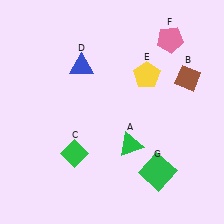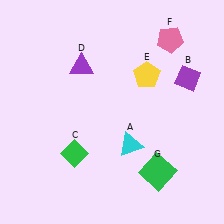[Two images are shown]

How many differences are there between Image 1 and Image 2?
There are 3 differences between the two images.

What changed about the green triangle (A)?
In Image 1, A is green. In Image 2, it changed to cyan.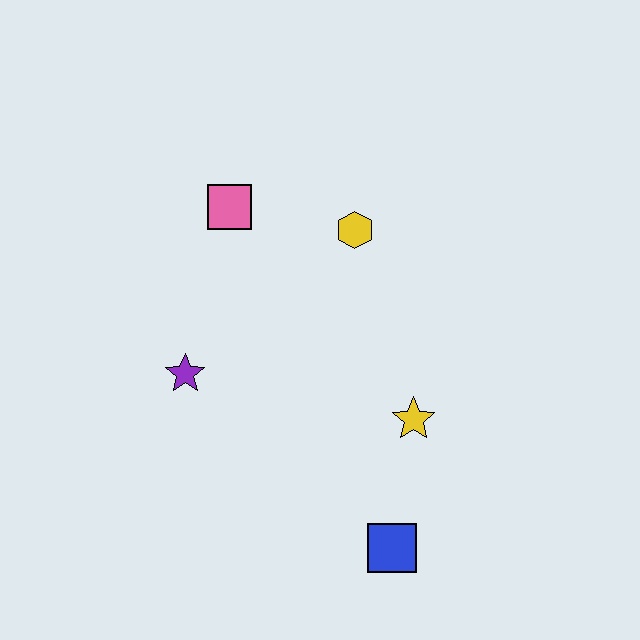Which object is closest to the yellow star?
The blue square is closest to the yellow star.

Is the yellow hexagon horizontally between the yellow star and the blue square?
No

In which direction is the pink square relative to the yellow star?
The pink square is above the yellow star.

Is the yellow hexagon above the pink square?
No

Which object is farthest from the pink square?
The blue square is farthest from the pink square.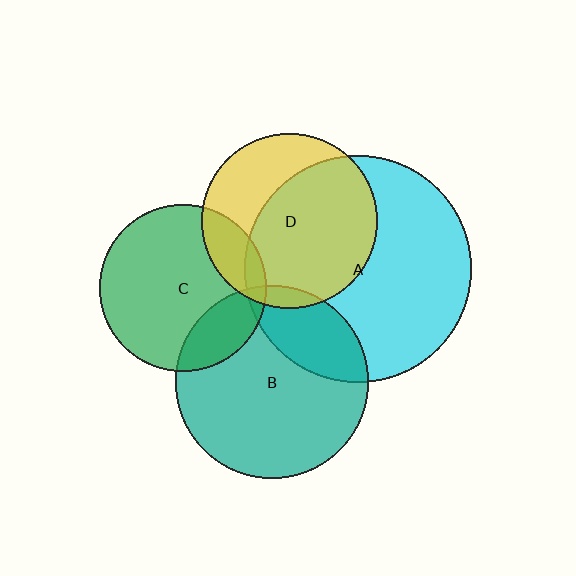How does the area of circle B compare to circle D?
Approximately 1.2 times.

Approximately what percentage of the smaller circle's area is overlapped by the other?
Approximately 15%.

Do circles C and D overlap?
Yes.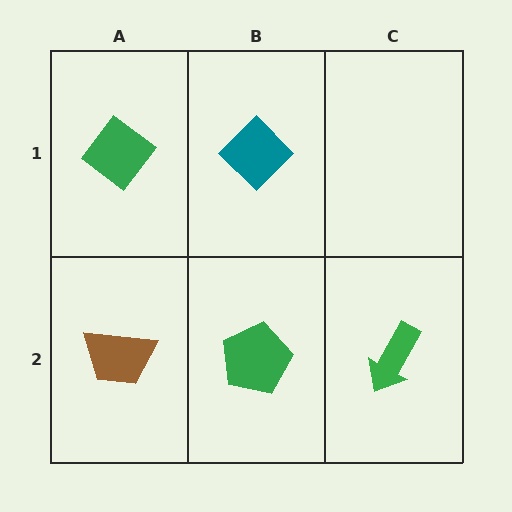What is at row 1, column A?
A green diamond.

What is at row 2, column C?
A green arrow.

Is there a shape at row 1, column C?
No, that cell is empty.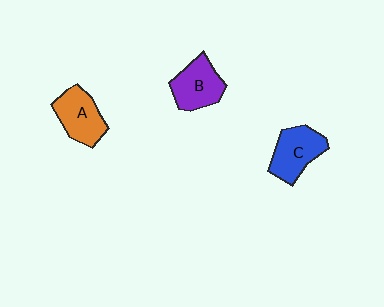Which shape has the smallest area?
Shape B (purple).